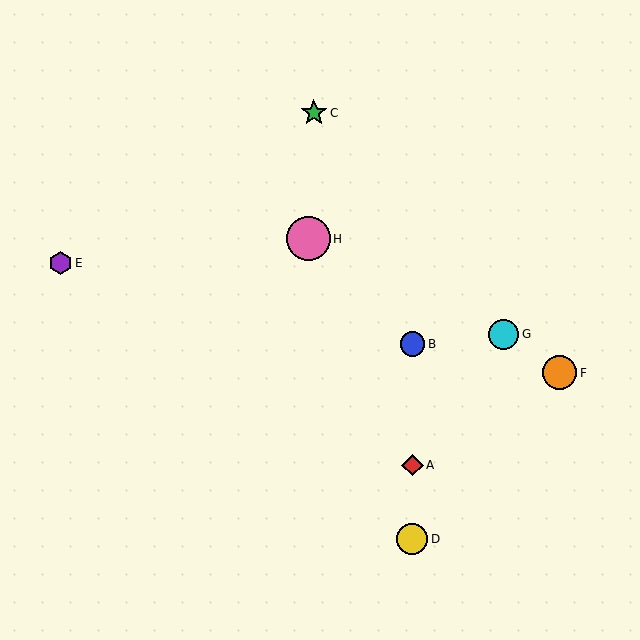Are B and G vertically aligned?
No, B is at x≈412 and G is at x≈504.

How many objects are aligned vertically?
3 objects (A, B, D) are aligned vertically.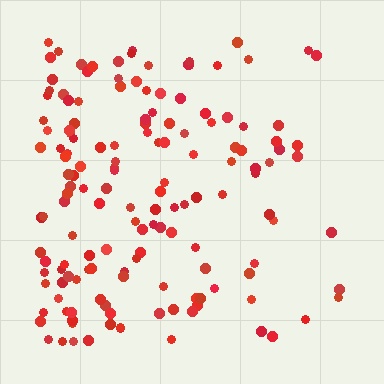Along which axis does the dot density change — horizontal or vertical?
Horizontal.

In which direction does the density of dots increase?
From right to left, with the left side densest.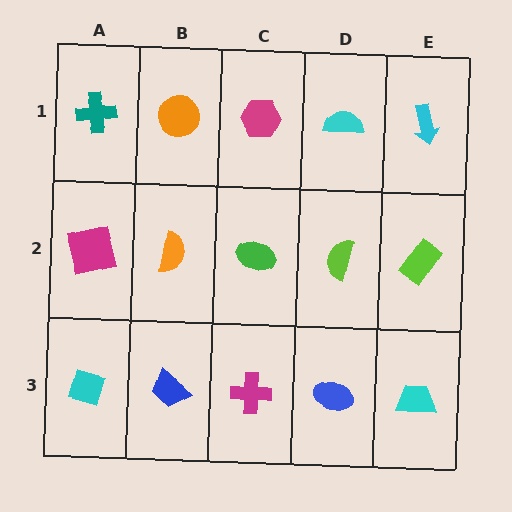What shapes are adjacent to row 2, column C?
A magenta hexagon (row 1, column C), a magenta cross (row 3, column C), an orange semicircle (row 2, column B), a lime semicircle (row 2, column D).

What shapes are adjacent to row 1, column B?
An orange semicircle (row 2, column B), a teal cross (row 1, column A), a magenta hexagon (row 1, column C).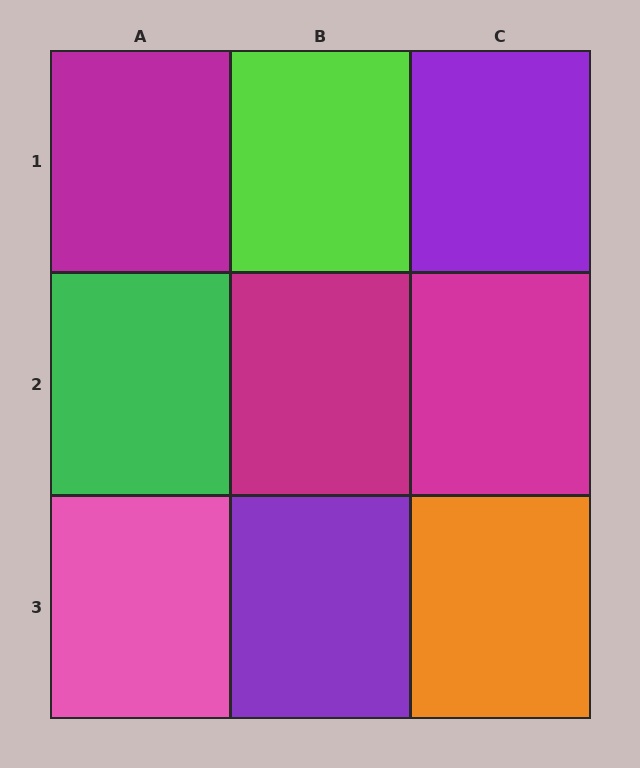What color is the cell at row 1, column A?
Magenta.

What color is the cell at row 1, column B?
Lime.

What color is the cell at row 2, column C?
Magenta.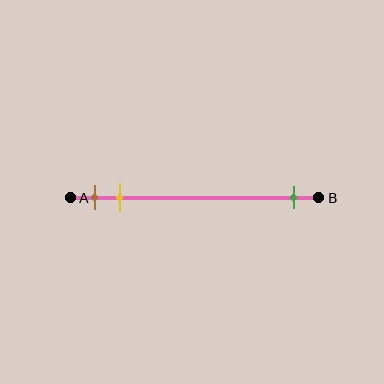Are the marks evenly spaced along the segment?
No, the marks are not evenly spaced.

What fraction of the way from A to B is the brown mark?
The brown mark is approximately 10% (0.1) of the way from A to B.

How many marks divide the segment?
There are 3 marks dividing the segment.